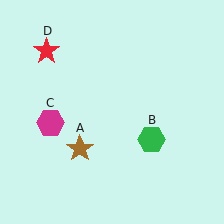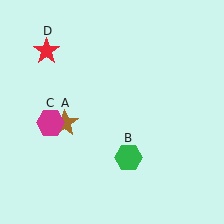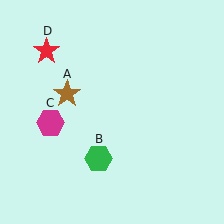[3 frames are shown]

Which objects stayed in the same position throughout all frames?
Magenta hexagon (object C) and red star (object D) remained stationary.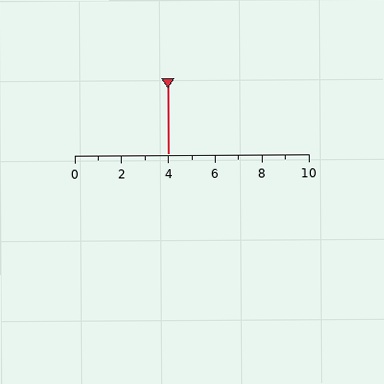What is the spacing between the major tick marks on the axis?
The major ticks are spaced 2 apart.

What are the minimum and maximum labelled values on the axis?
The axis runs from 0 to 10.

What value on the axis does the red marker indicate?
The marker indicates approximately 4.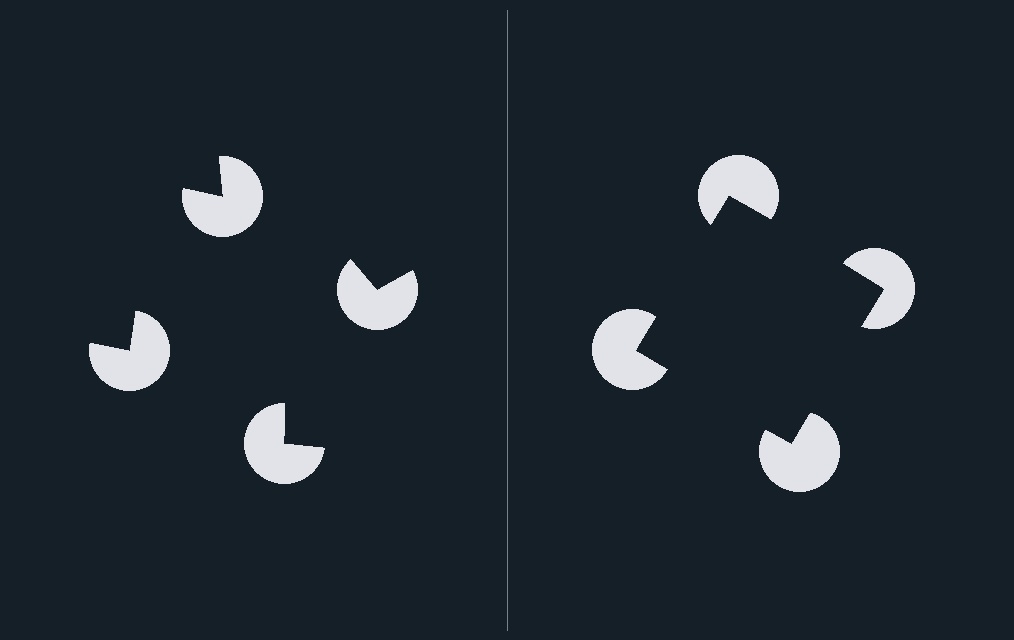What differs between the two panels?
The pac-man discs are positioned identically on both sides; only the wedge orientations differ. On the right they align to a square; on the left they are misaligned.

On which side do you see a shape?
An illusory square appears on the right side. On the left side the wedge cuts are rotated, so no coherent shape forms.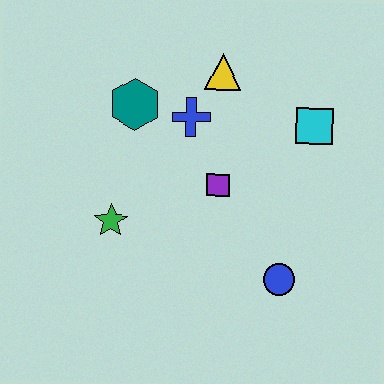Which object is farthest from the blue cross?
The blue circle is farthest from the blue cross.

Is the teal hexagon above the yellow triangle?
No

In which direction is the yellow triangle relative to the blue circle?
The yellow triangle is above the blue circle.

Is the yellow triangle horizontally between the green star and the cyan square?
Yes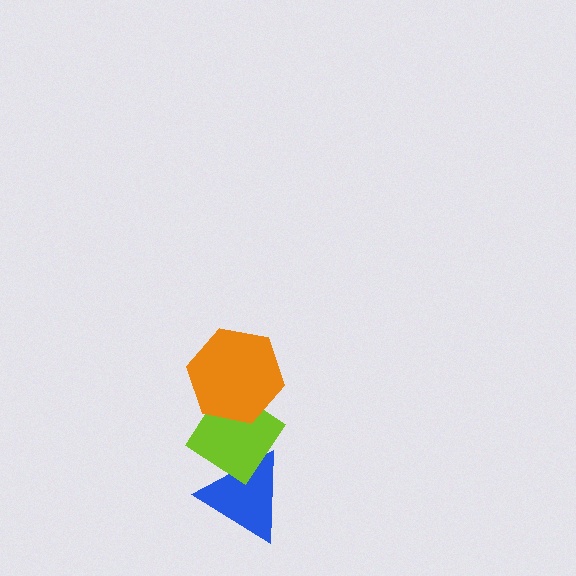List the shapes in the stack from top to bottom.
From top to bottom: the orange hexagon, the lime diamond, the blue triangle.